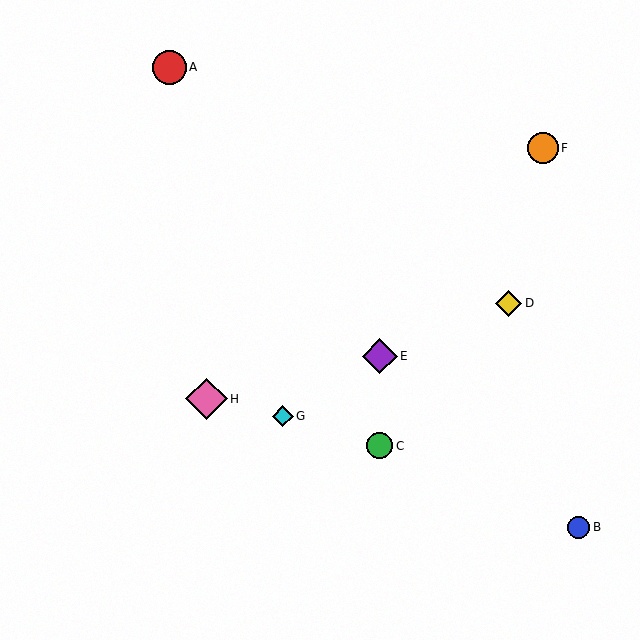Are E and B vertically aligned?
No, E is at x≈380 and B is at x≈579.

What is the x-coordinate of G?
Object G is at x≈283.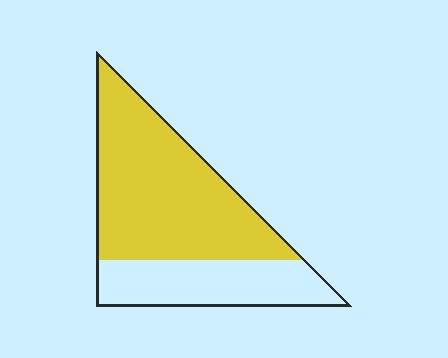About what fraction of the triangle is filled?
About two thirds (2/3).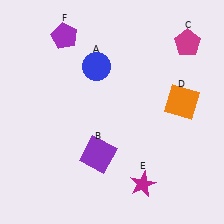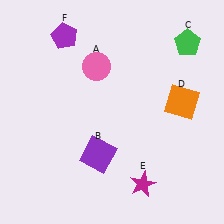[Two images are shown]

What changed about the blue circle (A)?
In Image 1, A is blue. In Image 2, it changed to pink.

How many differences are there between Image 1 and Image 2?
There are 2 differences between the two images.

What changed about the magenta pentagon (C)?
In Image 1, C is magenta. In Image 2, it changed to green.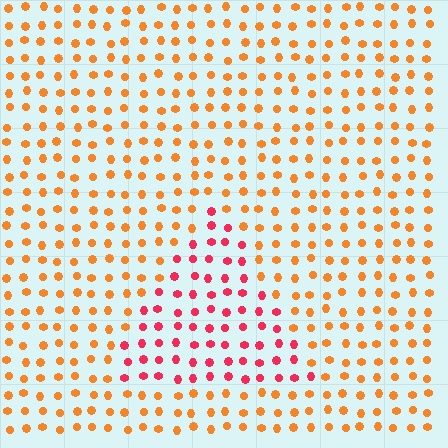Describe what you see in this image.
The image is filled with small orange elements in a uniform arrangement. A triangle-shaped region is visible where the elements are tinted to a slightly different hue, forming a subtle color boundary.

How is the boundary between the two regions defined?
The boundary is defined purely by a slight shift in hue (about 42 degrees). Spacing, size, and orientation are identical on both sides.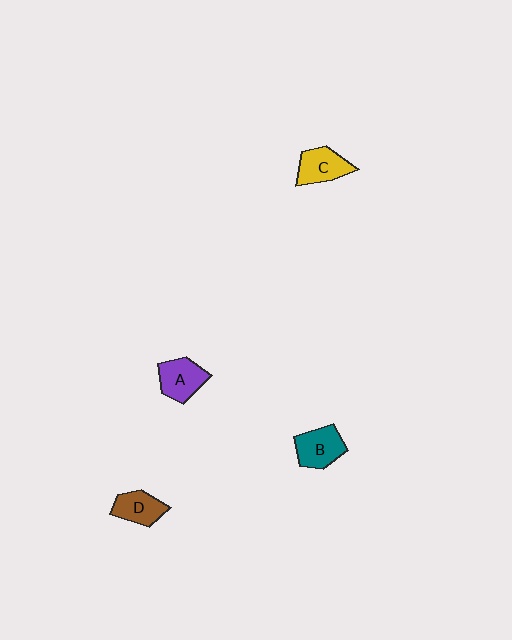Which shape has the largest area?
Shape B (teal).